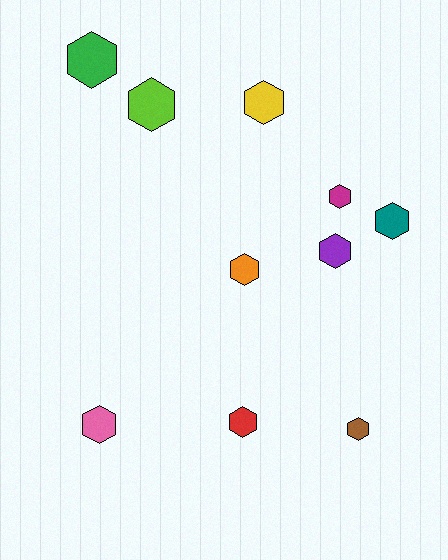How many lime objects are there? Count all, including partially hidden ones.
There is 1 lime object.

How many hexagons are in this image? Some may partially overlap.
There are 10 hexagons.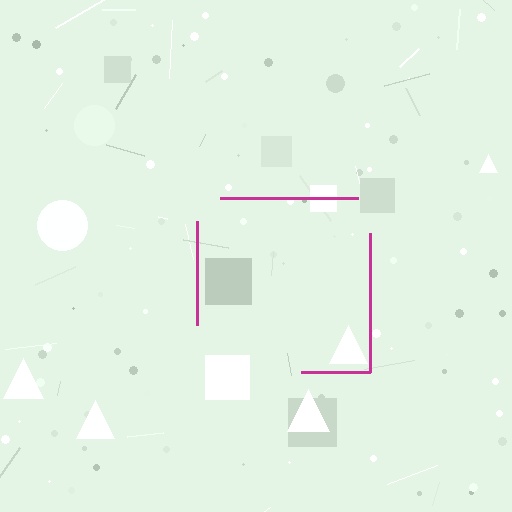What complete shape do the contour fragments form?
The contour fragments form a square.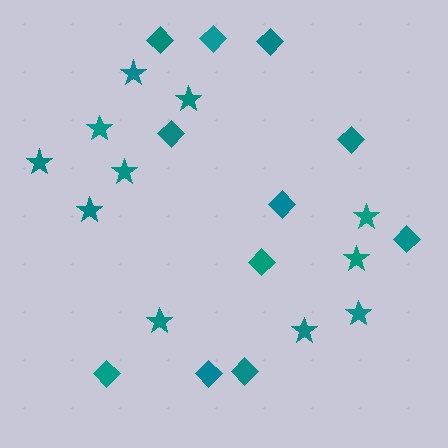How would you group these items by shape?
There are 2 groups: one group of diamonds (11) and one group of stars (11).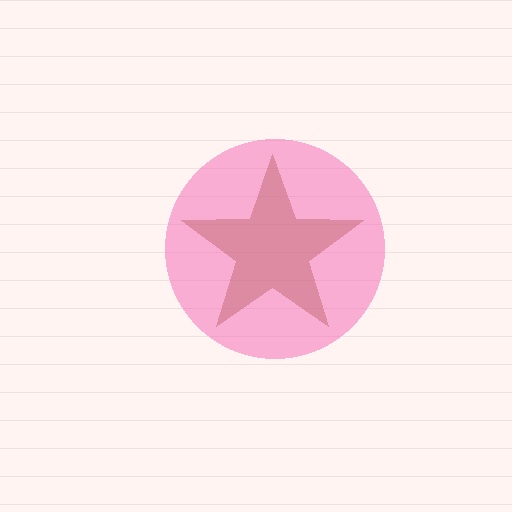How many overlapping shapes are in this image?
There are 2 overlapping shapes in the image.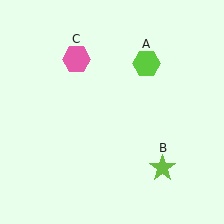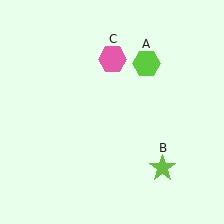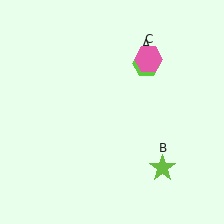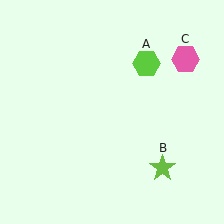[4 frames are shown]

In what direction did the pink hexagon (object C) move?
The pink hexagon (object C) moved right.